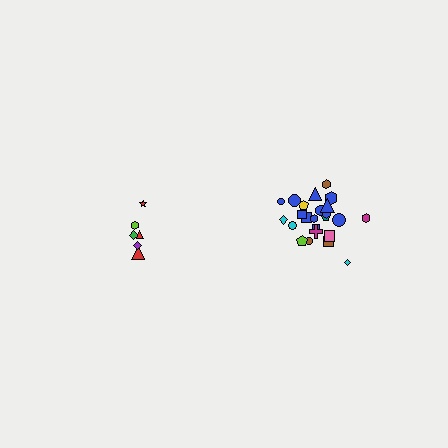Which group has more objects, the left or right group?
The right group.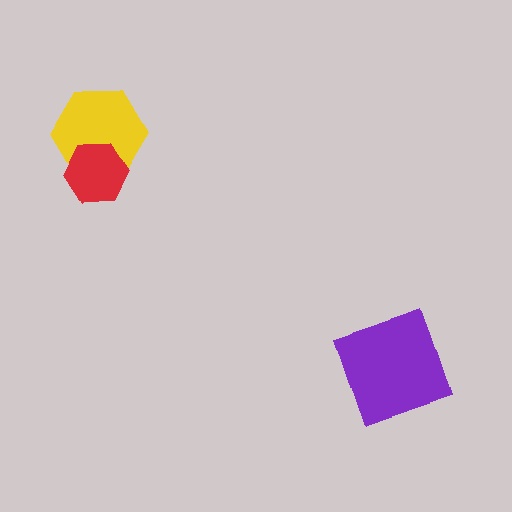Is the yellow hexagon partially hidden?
Yes, it is partially covered by another shape.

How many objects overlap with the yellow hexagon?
1 object overlaps with the yellow hexagon.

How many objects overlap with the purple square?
0 objects overlap with the purple square.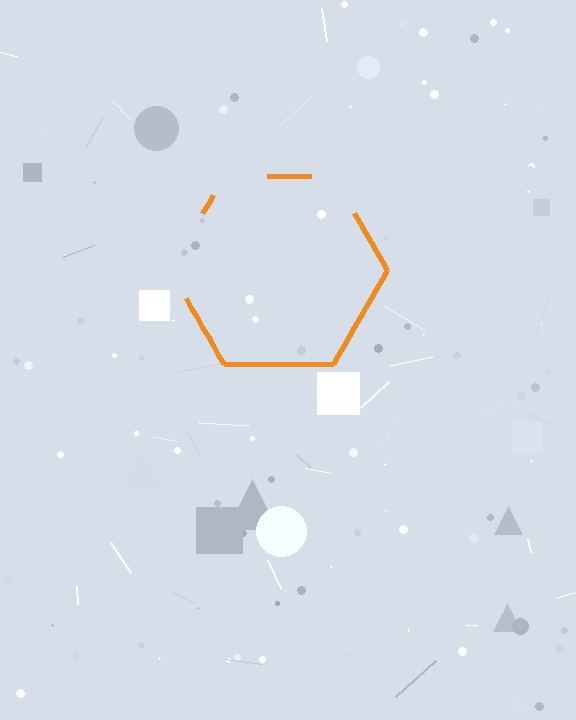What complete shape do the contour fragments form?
The contour fragments form a hexagon.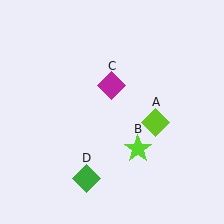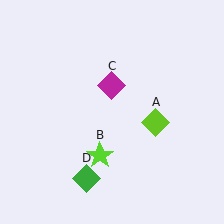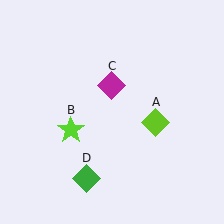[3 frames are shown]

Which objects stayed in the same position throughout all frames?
Lime diamond (object A) and magenta diamond (object C) and green diamond (object D) remained stationary.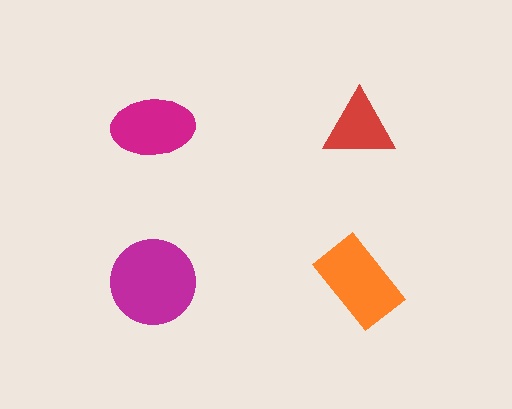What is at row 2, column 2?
An orange rectangle.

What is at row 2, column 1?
A magenta circle.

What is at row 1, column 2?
A red triangle.